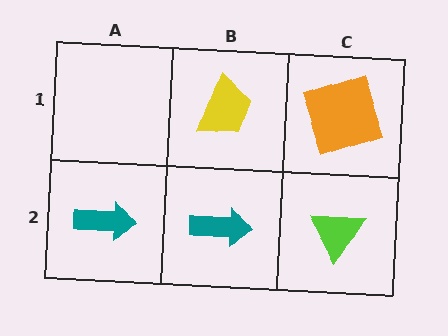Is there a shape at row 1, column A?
No, that cell is empty.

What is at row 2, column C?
A lime triangle.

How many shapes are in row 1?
2 shapes.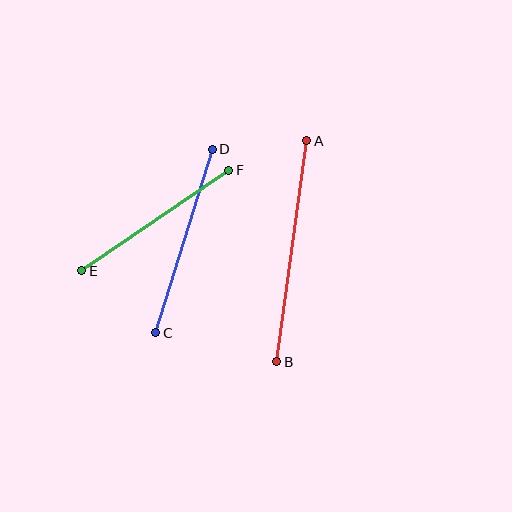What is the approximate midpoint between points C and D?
The midpoint is at approximately (184, 241) pixels.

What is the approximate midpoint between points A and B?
The midpoint is at approximately (292, 251) pixels.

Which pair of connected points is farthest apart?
Points A and B are farthest apart.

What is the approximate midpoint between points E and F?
The midpoint is at approximately (155, 221) pixels.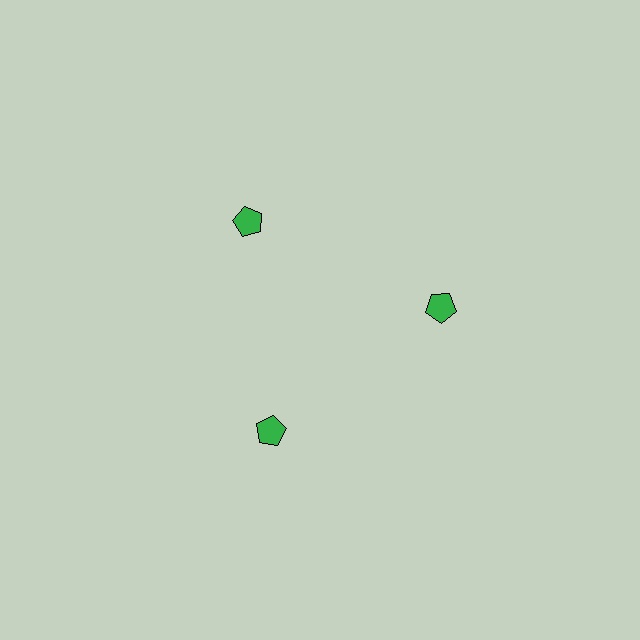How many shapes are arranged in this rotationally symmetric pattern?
There are 3 shapes, arranged in 3 groups of 1.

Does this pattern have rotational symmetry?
Yes, this pattern has 3-fold rotational symmetry. It looks the same after rotating 120 degrees around the center.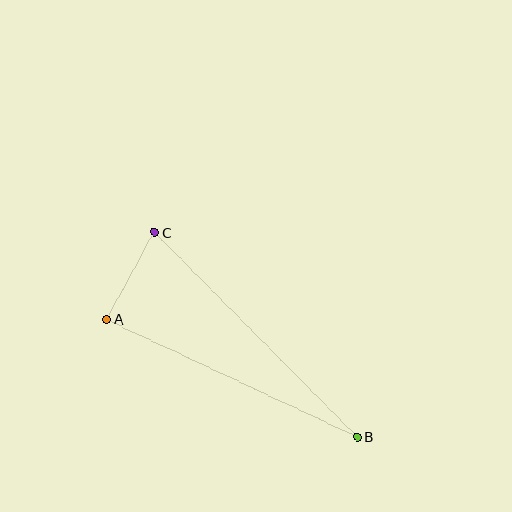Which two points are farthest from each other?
Points B and C are farthest from each other.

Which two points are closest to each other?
Points A and C are closest to each other.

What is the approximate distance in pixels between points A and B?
The distance between A and B is approximately 277 pixels.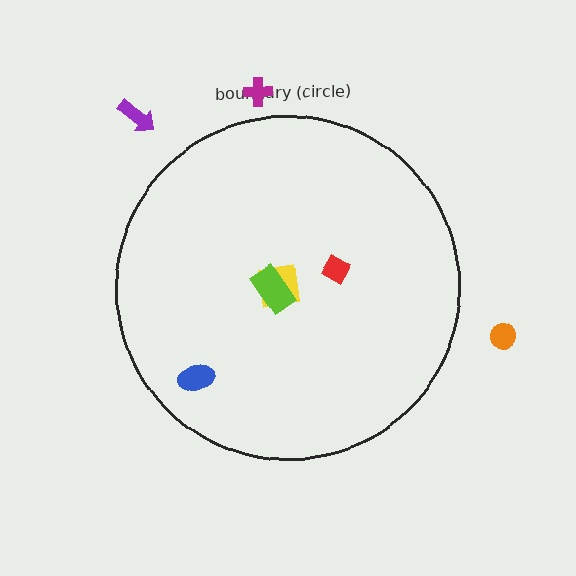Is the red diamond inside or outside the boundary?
Inside.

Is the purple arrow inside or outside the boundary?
Outside.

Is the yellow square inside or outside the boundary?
Inside.